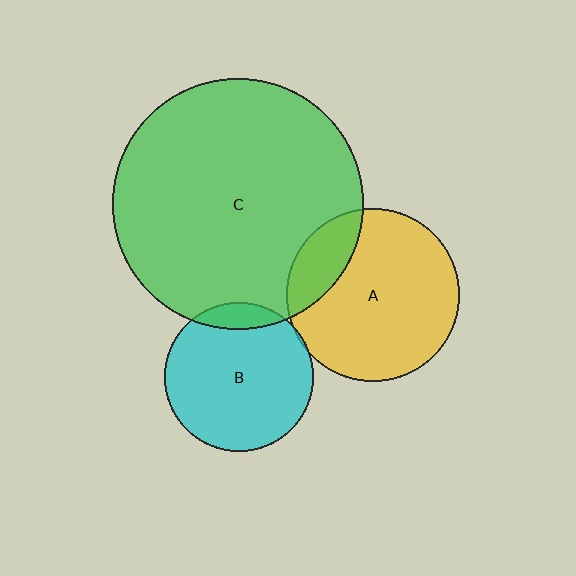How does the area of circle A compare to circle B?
Approximately 1.4 times.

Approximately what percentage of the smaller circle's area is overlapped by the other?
Approximately 5%.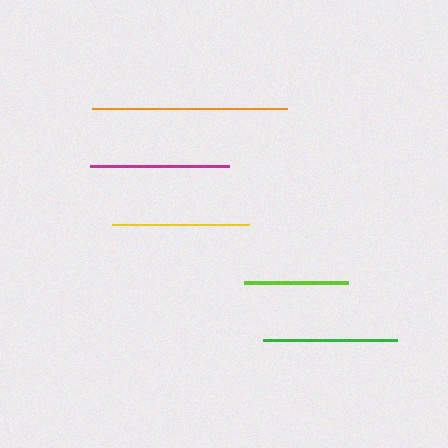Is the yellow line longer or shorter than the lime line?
The yellow line is longer than the lime line.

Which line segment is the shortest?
The lime line is the shortest at approximately 104 pixels.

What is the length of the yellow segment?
The yellow segment is approximately 137 pixels long.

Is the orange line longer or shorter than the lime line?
The orange line is longer than the lime line.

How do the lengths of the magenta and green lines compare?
The magenta and green lines are approximately the same length.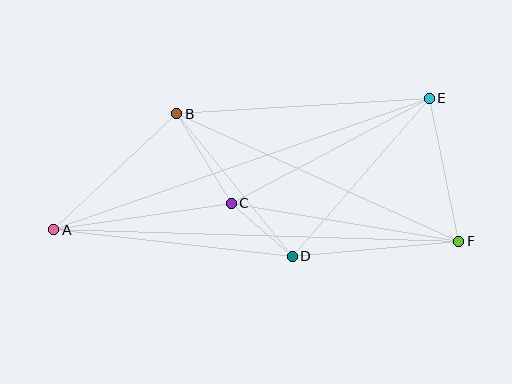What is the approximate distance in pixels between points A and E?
The distance between A and E is approximately 398 pixels.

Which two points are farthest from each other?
Points A and F are farthest from each other.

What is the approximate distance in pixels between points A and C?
The distance between A and C is approximately 180 pixels.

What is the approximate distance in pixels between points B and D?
The distance between B and D is approximately 183 pixels.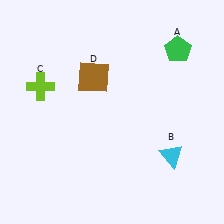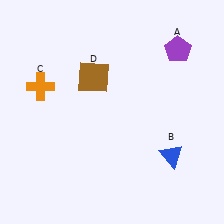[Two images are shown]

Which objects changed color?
A changed from green to purple. B changed from cyan to blue. C changed from lime to orange.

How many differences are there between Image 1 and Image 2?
There are 3 differences between the two images.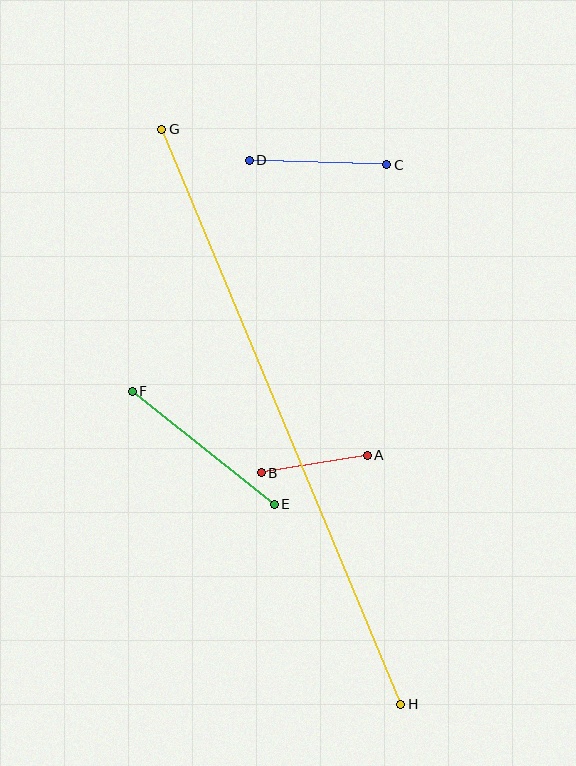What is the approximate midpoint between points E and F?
The midpoint is at approximately (203, 448) pixels.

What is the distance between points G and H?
The distance is approximately 623 pixels.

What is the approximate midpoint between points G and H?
The midpoint is at approximately (281, 417) pixels.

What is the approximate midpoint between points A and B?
The midpoint is at approximately (314, 464) pixels.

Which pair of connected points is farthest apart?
Points G and H are farthest apart.